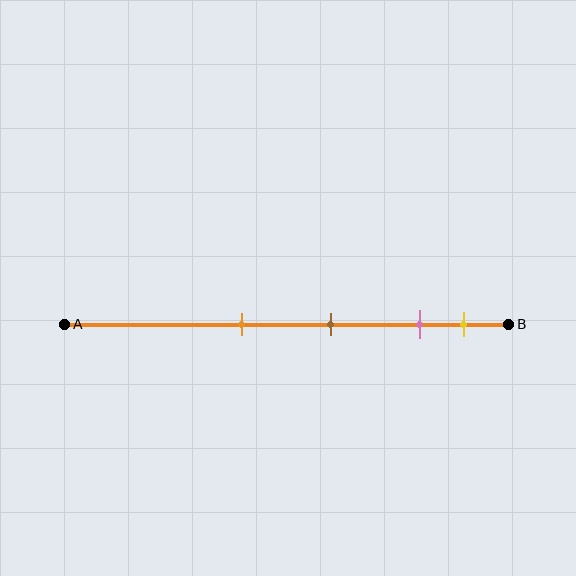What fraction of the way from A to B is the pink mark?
The pink mark is approximately 80% (0.8) of the way from A to B.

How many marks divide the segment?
There are 4 marks dividing the segment.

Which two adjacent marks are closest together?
The pink and yellow marks are the closest adjacent pair.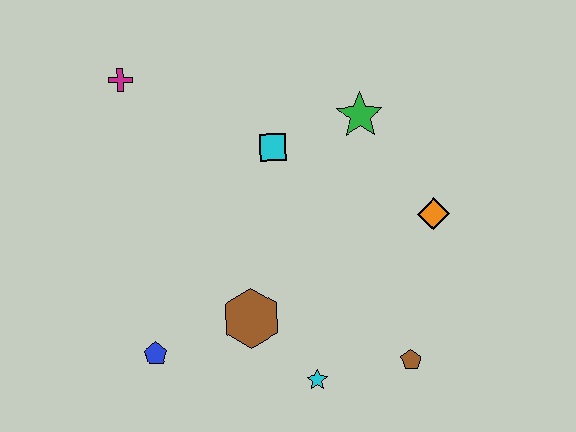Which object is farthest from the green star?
The blue pentagon is farthest from the green star.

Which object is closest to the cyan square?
The green star is closest to the cyan square.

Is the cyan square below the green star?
Yes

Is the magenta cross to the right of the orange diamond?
No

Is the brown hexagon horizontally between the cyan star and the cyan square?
No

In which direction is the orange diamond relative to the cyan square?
The orange diamond is to the right of the cyan square.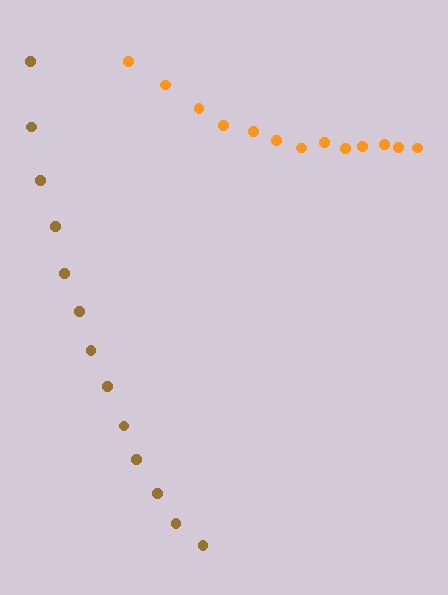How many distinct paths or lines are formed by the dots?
There are 2 distinct paths.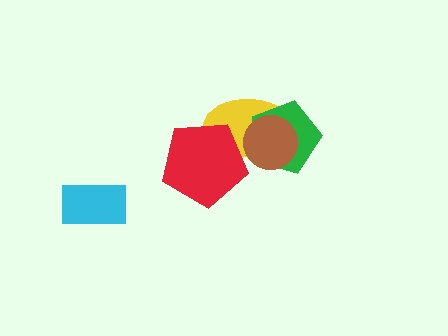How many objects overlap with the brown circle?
2 objects overlap with the brown circle.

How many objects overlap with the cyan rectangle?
0 objects overlap with the cyan rectangle.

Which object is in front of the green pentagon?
The brown circle is in front of the green pentagon.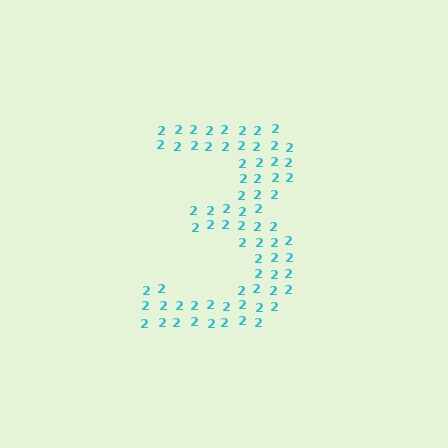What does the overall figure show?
The overall figure shows the digit 3.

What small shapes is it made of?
It is made of small digit 2's.